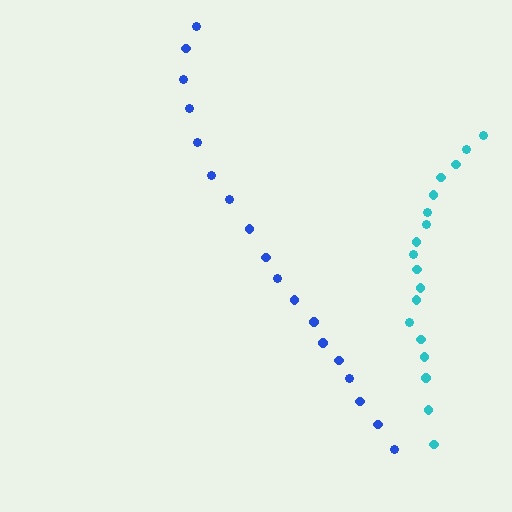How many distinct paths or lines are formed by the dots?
There are 2 distinct paths.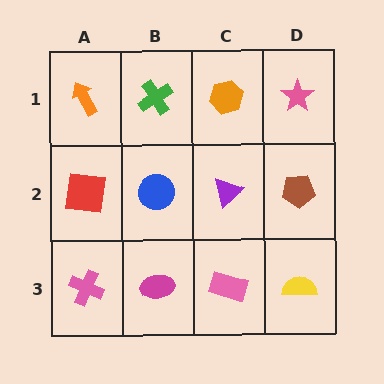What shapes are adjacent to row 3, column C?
A purple triangle (row 2, column C), a magenta ellipse (row 3, column B), a yellow semicircle (row 3, column D).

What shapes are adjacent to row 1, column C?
A purple triangle (row 2, column C), a green cross (row 1, column B), a pink star (row 1, column D).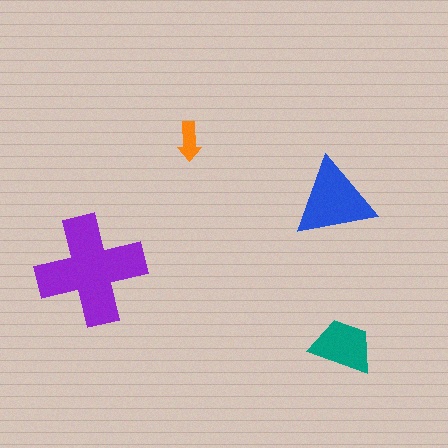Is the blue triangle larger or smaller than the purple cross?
Smaller.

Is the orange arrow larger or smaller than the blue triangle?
Smaller.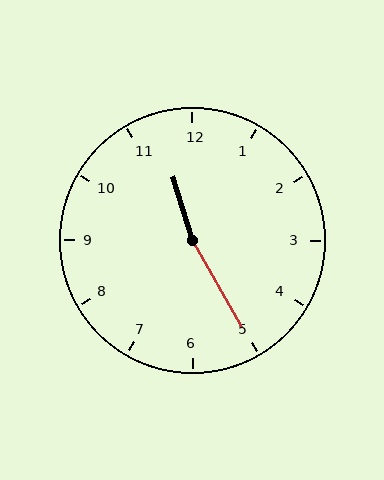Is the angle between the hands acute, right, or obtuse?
It is obtuse.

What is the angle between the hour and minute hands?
Approximately 168 degrees.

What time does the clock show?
11:25.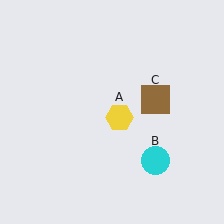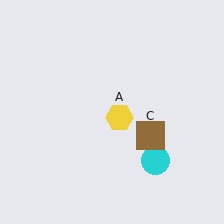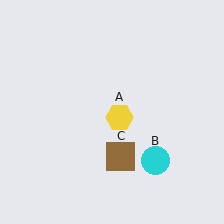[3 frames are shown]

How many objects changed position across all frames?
1 object changed position: brown square (object C).